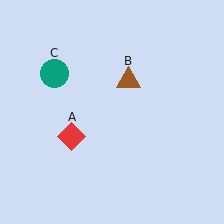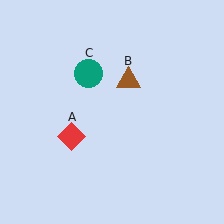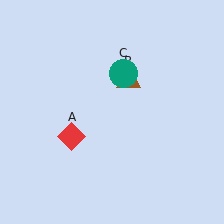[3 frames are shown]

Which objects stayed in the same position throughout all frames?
Red diamond (object A) and brown triangle (object B) remained stationary.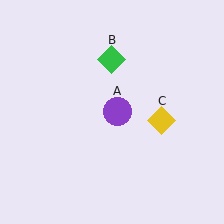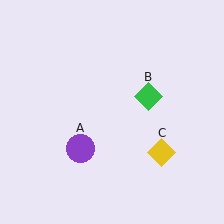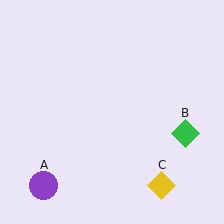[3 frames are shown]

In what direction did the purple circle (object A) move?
The purple circle (object A) moved down and to the left.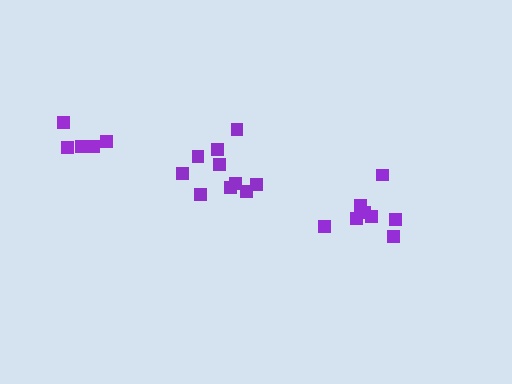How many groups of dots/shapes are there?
There are 3 groups.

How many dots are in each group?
Group 1: 10 dots, Group 2: 5 dots, Group 3: 8 dots (23 total).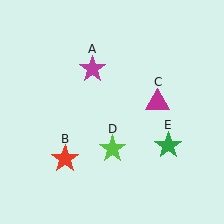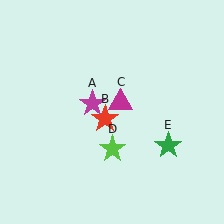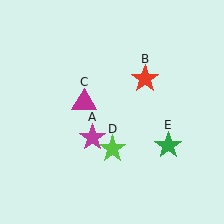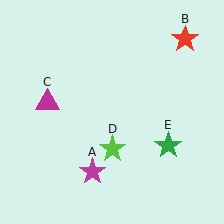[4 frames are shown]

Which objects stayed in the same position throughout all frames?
Lime star (object D) and green star (object E) remained stationary.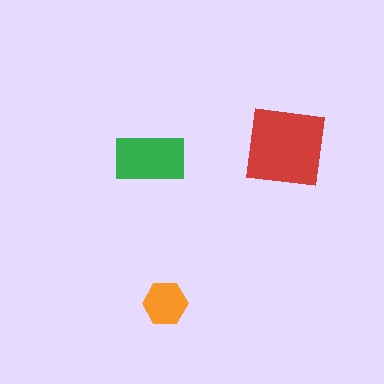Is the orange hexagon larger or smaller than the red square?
Smaller.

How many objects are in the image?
There are 3 objects in the image.